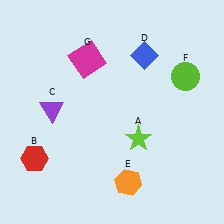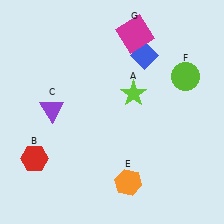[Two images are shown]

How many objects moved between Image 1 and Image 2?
2 objects moved between the two images.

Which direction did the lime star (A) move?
The lime star (A) moved up.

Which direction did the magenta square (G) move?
The magenta square (G) moved right.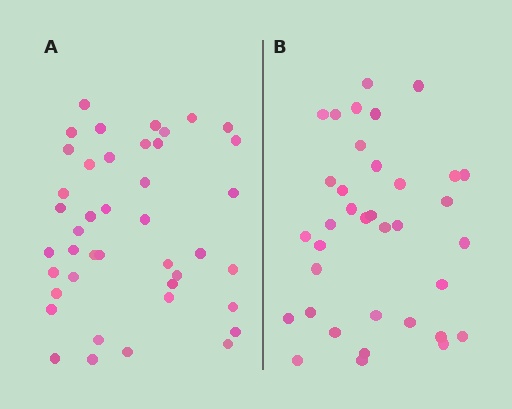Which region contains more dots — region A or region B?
Region A (the left region) has more dots.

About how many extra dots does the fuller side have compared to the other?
Region A has about 6 more dots than region B.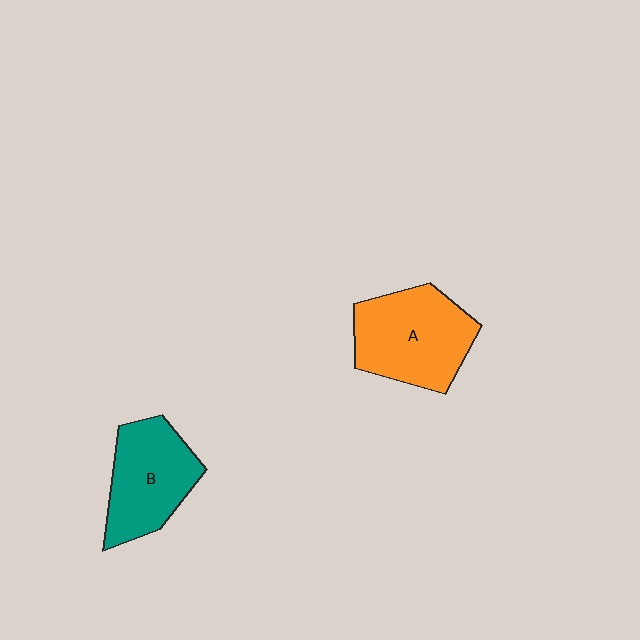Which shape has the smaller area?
Shape B (teal).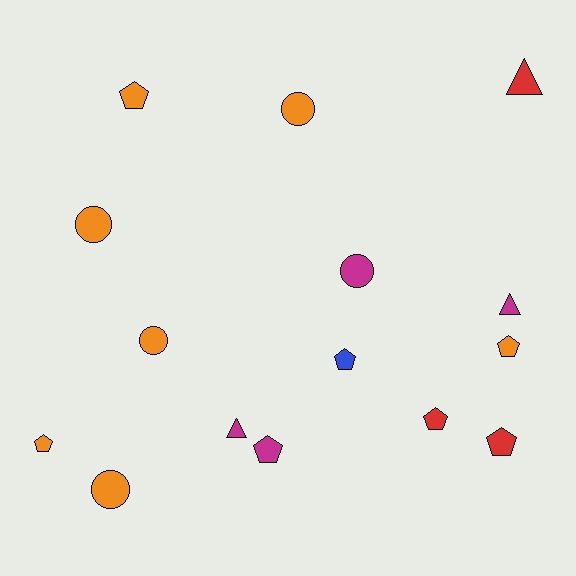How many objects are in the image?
There are 15 objects.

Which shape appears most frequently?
Pentagon, with 7 objects.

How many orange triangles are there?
There are no orange triangles.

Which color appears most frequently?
Orange, with 7 objects.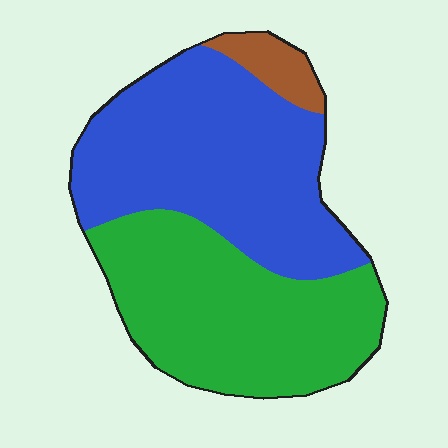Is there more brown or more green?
Green.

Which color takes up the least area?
Brown, at roughly 5%.